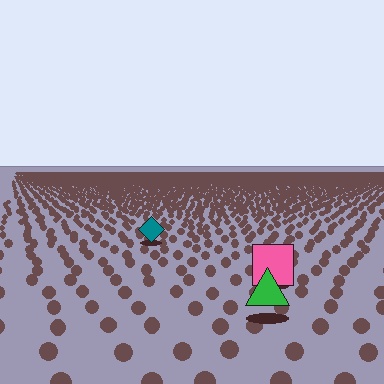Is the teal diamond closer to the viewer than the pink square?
No. The pink square is closer — you can tell from the texture gradient: the ground texture is coarser near it.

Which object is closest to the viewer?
The green triangle is closest. The texture marks near it are larger and more spread out.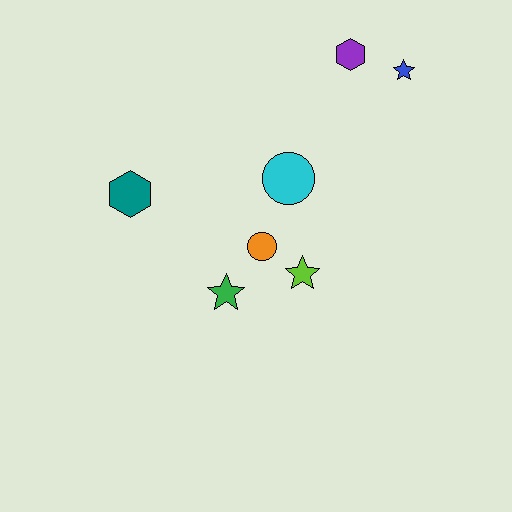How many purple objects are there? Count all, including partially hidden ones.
There is 1 purple object.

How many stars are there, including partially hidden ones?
There are 3 stars.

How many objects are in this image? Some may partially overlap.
There are 7 objects.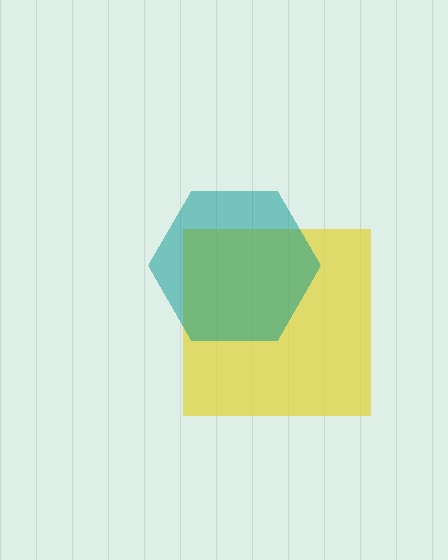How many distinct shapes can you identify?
There are 2 distinct shapes: a yellow square, a teal hexagon.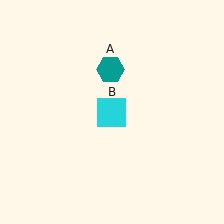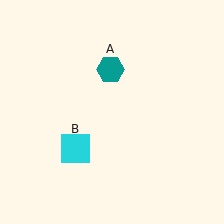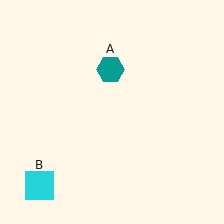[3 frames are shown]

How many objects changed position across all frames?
1 object changed position: cyan square (object B).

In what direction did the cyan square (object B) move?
The cyan square (object B) moved down and to the left.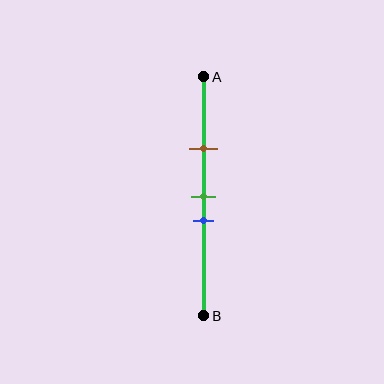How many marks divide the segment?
There are 3 marks dividing the segment.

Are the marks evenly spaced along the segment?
No, the marks are not evenly spaced.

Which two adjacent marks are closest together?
The green and blue marks are the closest adjacent pair.